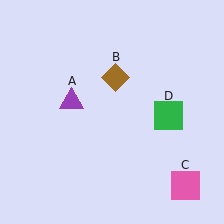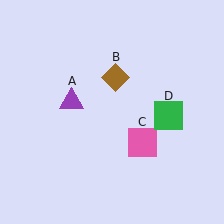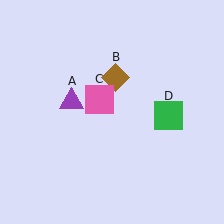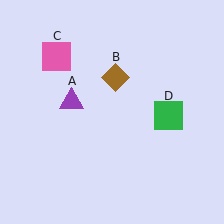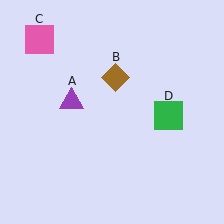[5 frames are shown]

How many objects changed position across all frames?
1 object changed position: pink square (object C).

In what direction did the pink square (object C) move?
The pink square (object C) moved up and to the left.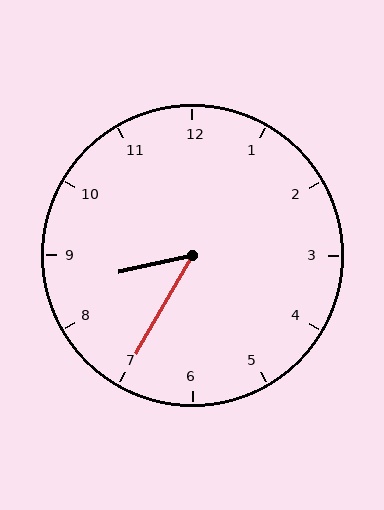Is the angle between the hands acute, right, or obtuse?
It is acute.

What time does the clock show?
8:35.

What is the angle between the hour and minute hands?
Approximately 48 degrees.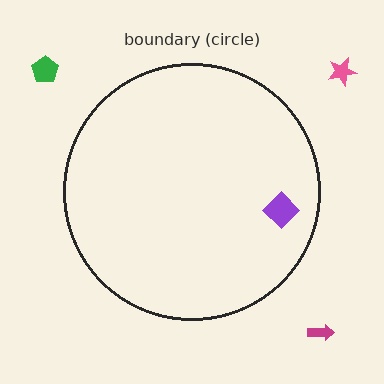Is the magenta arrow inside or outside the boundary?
Outside.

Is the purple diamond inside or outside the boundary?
Inside.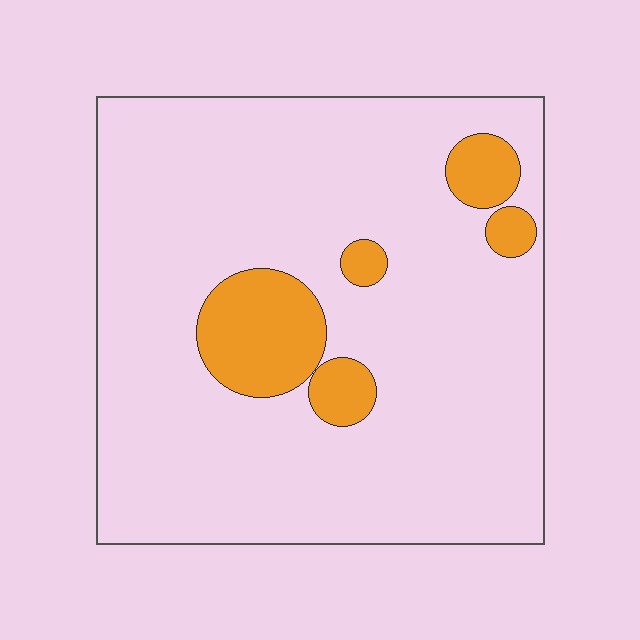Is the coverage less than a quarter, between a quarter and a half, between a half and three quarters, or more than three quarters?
Less than a quarter.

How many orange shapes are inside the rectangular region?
5.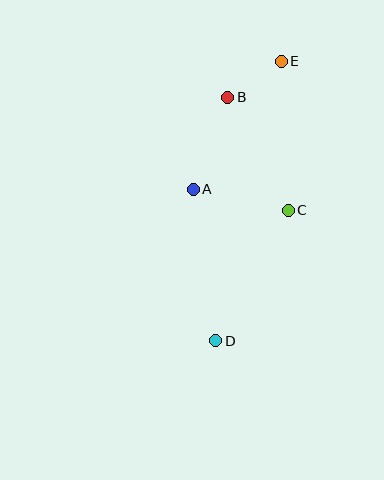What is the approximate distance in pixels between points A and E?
The distance between A and E is approximately 156 pixels.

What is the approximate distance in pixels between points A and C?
The distance between A and C is approximately 97 pixels.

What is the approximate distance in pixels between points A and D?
The distance between A and D is approximately 153 pixels.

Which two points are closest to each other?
Points B and E are closest to each other.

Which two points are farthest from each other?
Points D and E are farthest from each other.